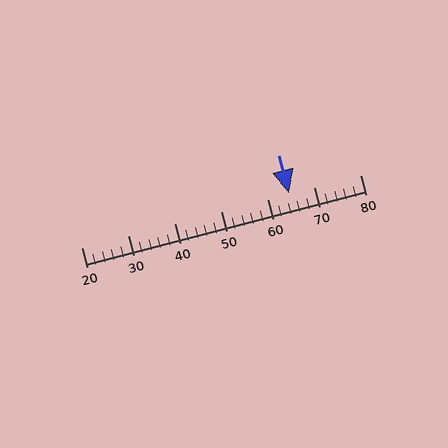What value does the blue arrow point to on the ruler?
The blue arrow points to approximately 65.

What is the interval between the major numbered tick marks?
The major tick marks are spaced 10 units apart.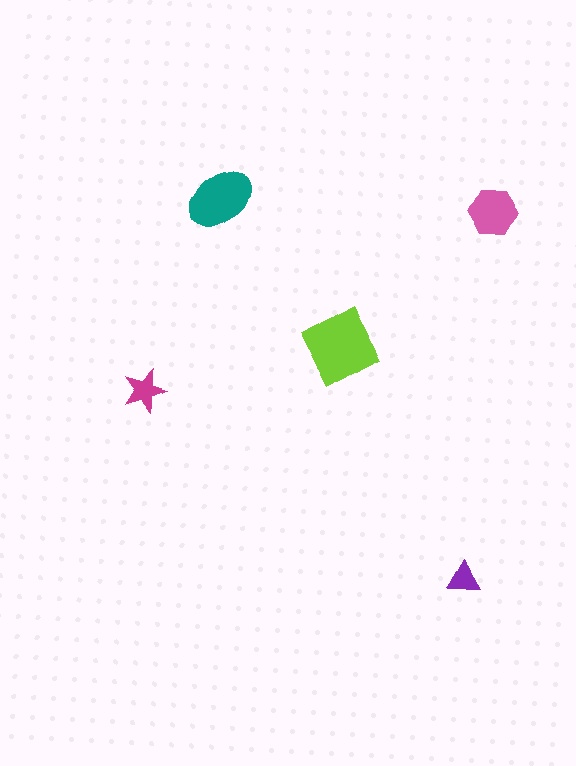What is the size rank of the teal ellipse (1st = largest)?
2nd.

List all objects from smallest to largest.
The purple triangle, the magenta star, the pink hexagon, the teal ellipse, the lime diamond.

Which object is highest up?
The pink hexagon is topmost.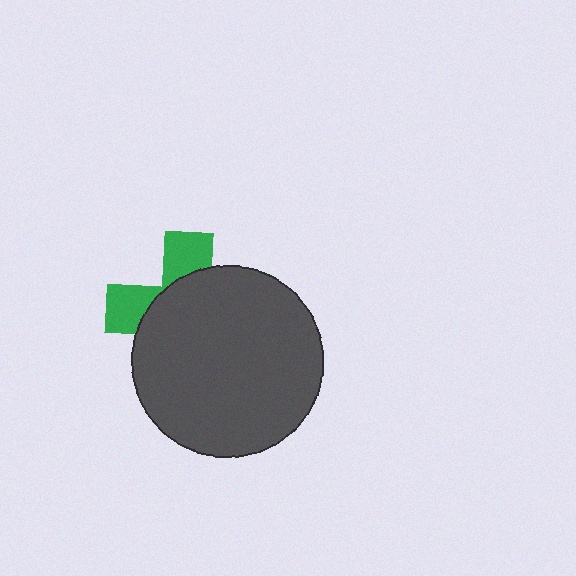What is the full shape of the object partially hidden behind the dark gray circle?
The partially hidden object is a green cross.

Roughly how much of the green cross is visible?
A small part of it is visible (roughly 31%).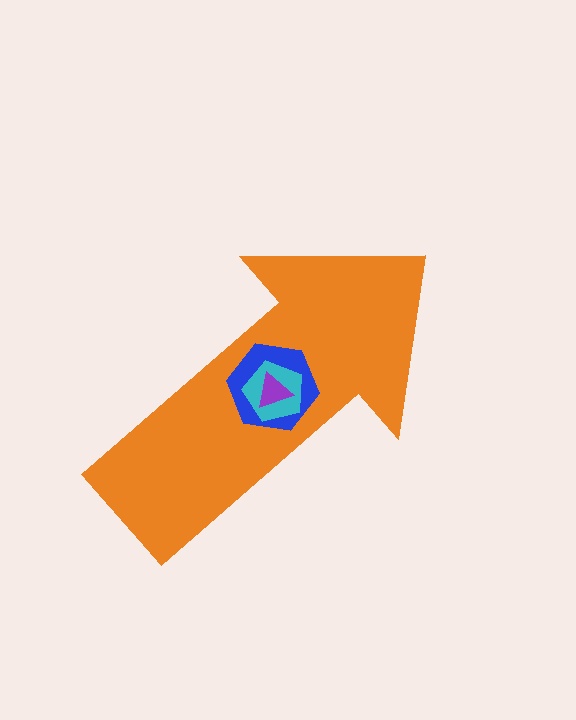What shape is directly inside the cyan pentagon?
The purple triangle.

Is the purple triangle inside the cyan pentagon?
Yes.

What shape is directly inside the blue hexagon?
The cyan pentagon.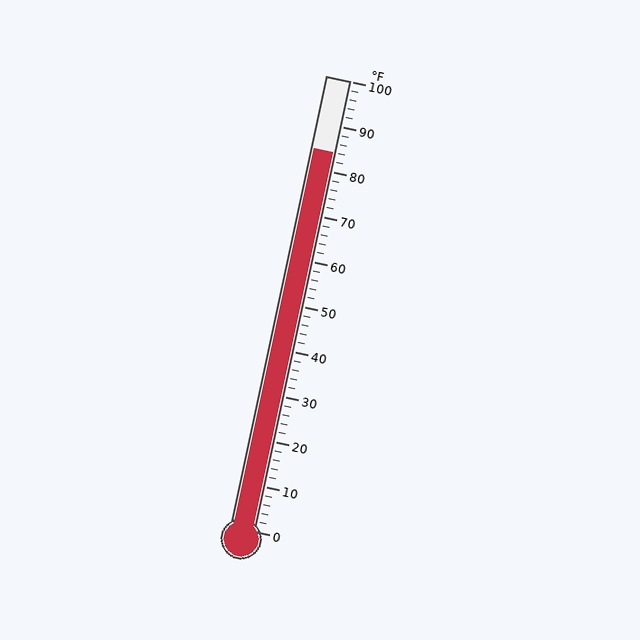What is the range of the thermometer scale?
The thermometer scale ranges from 0°F to 100°F.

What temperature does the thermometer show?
The thermometer shows approximately 84°F.